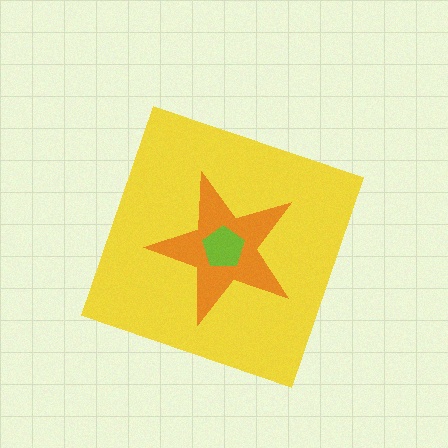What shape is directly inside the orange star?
The lime pentagon.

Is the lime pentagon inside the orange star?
Yes.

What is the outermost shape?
The yellow diamond.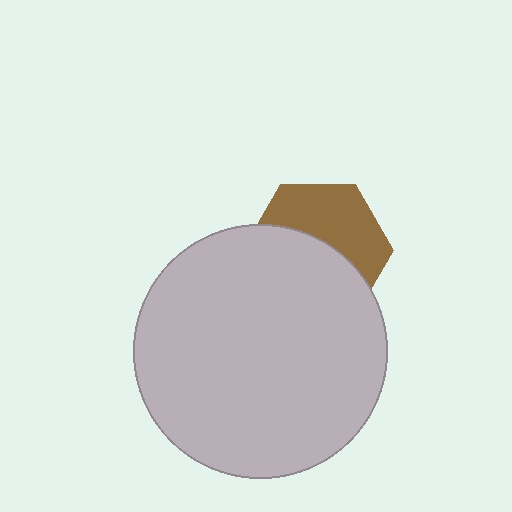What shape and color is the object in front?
The object in front is a light gray circle.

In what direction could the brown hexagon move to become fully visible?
The brown hexagon could move up. That would shift it out from behind the light gray circle entirely.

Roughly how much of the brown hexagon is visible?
About half of it is visible (roughly 46%).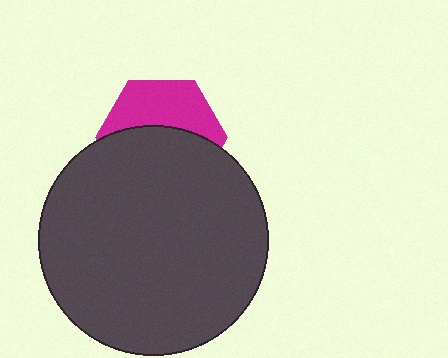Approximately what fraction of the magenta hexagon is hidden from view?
Roughly 57% of the magenta hexagon is hidden behind the dark gray circle.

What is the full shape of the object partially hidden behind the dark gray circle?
The partially hidden object is a magenta hexagon.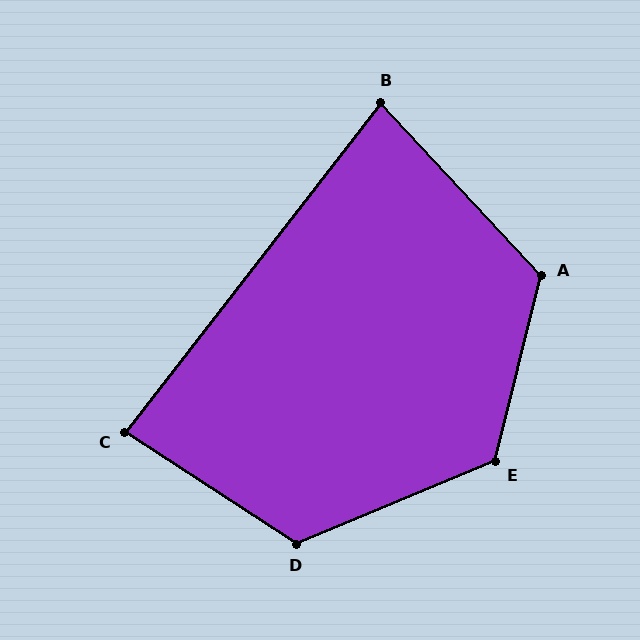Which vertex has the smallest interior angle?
B, at approximately 81 degrees.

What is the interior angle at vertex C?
Approximately 85 degrees (approximately right).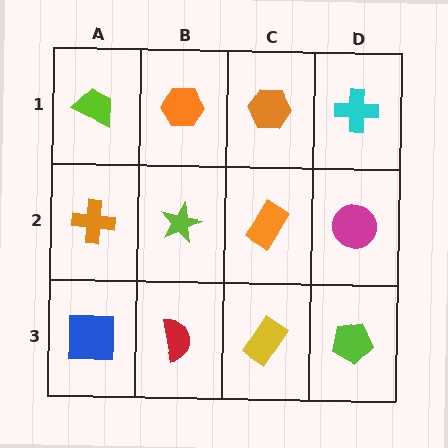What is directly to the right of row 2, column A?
A lime star.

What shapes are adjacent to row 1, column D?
A magenta circle (row 2, column D), an orange hexagon (row 1, column C).